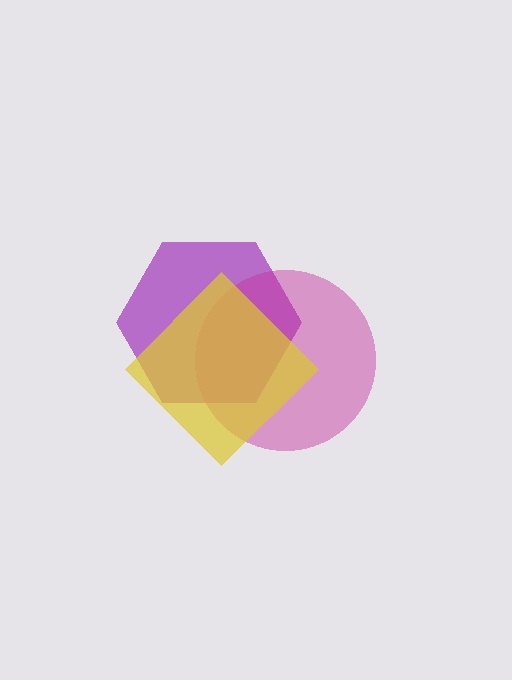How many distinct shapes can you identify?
There are 3 distinct shapes: a purple hexagon, a magenta circle, a yellow diamond.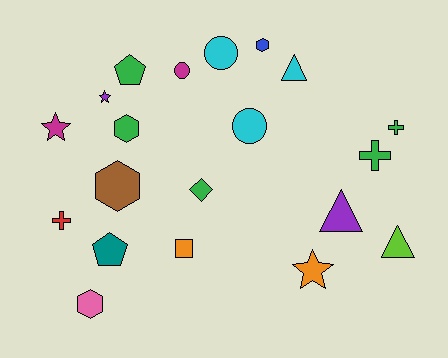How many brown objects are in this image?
There is 1 brown object.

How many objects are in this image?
There are 20 objects.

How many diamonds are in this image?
There is 1 diamond.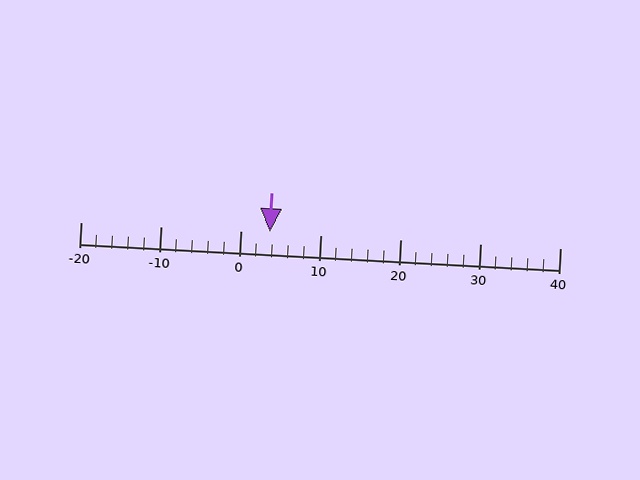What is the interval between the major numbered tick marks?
The major tick marks are spaced 10 units apart.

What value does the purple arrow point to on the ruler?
The purple arrow points to approximately 4.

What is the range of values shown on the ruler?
The ruler shows values from -20 to 40.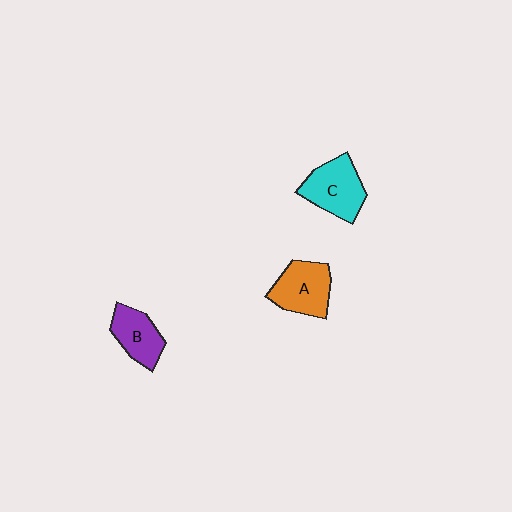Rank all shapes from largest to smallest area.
From largest to smallest: C (cyan), A (orange), B (purple).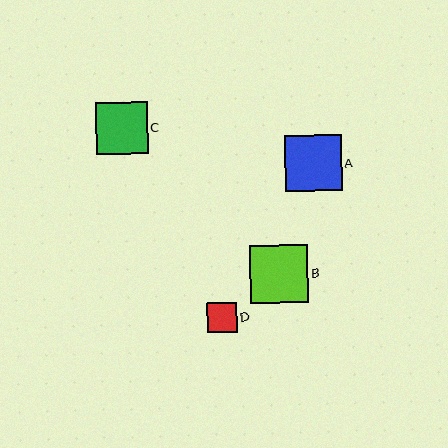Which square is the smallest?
Square D is the smallest with a size of approximately 30 pixels.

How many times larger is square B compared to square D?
Square B is approximately 1.9 times the size of square D.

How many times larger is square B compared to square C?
Square B is approximately 1.1 times the size of square C.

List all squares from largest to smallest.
From largest to smallest: B, A, C, D.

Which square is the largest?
Square B is the largest with a size of approximately 58 pixels.